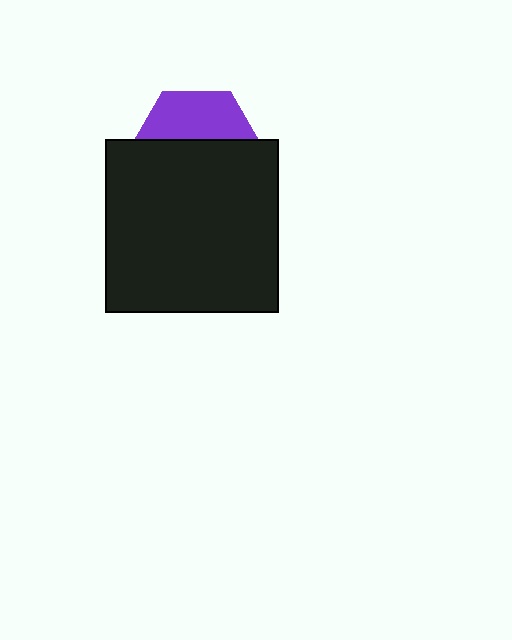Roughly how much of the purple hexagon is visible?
A small part of it is visible (roughly 38%).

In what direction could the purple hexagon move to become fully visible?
The purple hexagon could move up. That would shift it out from behind the black square entirely.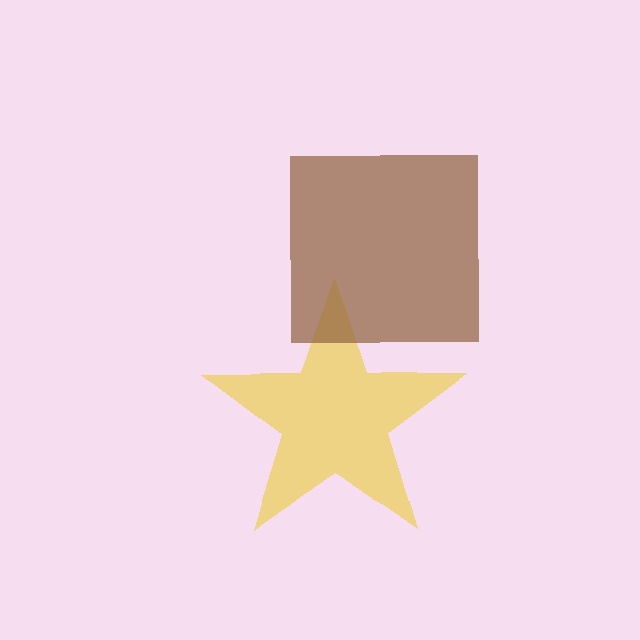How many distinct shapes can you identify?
There are 2 distinct shapes: a yellow star, a brown square.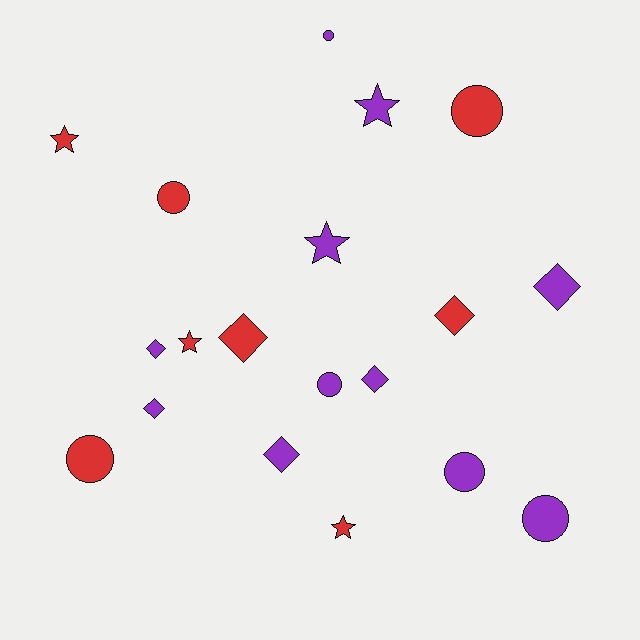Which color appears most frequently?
Purple, with 11 objects.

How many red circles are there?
There are 3 red circles.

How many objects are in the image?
There are 19 objects.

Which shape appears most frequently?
Circle, with 7 objects.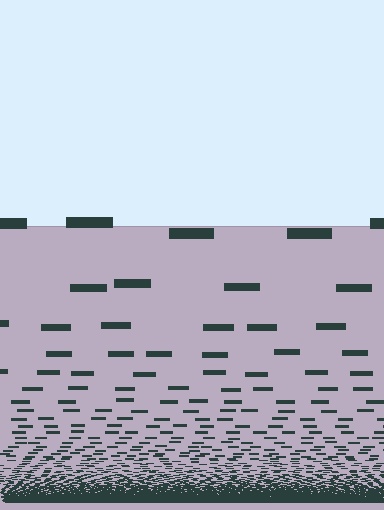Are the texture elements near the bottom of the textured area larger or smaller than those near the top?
Smaller. The gradient is inverted — elements near the bottom are smaller and denser.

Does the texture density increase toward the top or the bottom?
Density increases toward the bottom.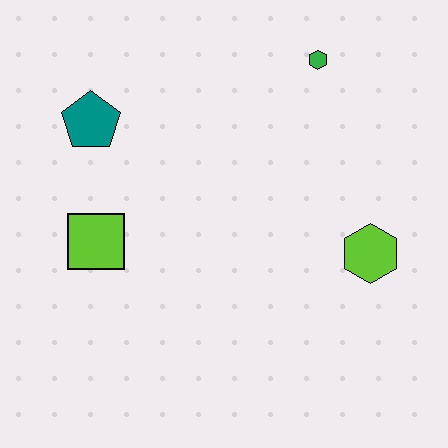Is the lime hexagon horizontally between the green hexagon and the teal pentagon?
No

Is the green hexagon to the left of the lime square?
No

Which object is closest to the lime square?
The teal pentagon is closest to the lime square.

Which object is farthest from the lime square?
The green hexagon is farthest from the lime square.